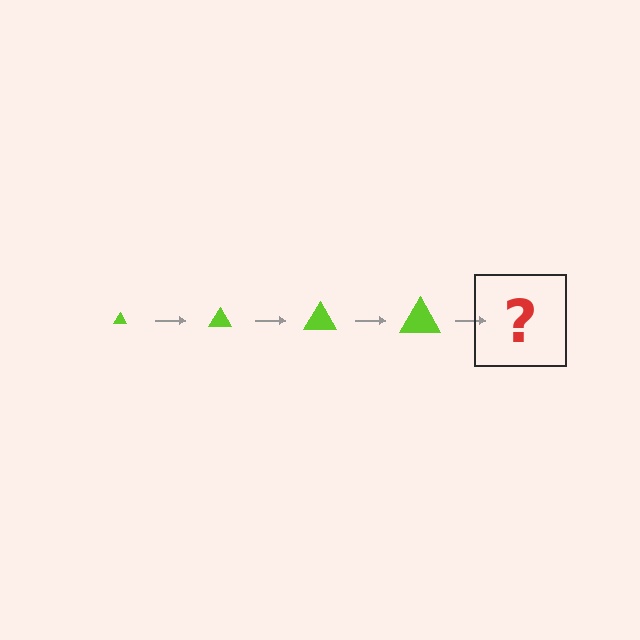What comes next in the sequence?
The next element should be a lime triangle, larger than the previous one.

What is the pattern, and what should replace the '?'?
The pattern is that the triangle gets progressively larger each step. The '?' should be a lime triangle, larger than the previous one.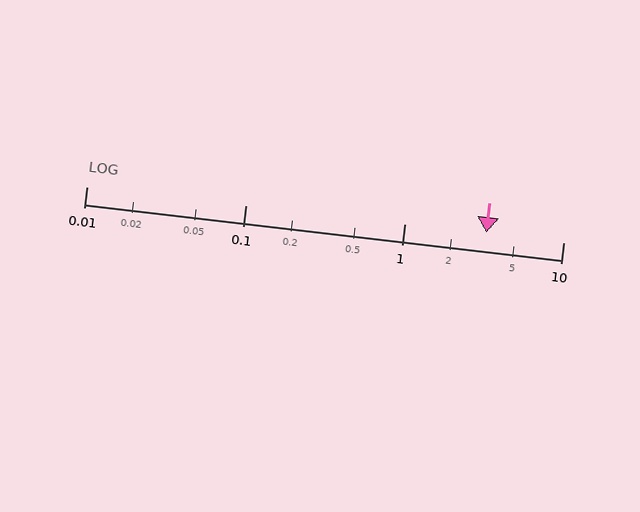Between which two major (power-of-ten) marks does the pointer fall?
The pointer is between 1 and 10.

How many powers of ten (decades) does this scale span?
The scale spans 3 decades, from 0.01 to 10.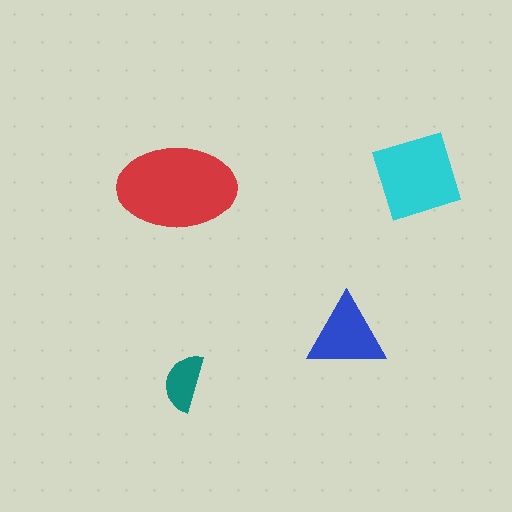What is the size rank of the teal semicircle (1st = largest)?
4th.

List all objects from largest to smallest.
The red ellipse, the cyan square, the blue triangle, the teal semicircle.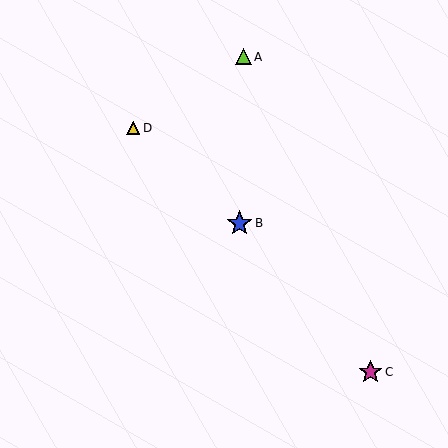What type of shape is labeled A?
Shape A is a lime triangle.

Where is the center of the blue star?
The center of the blue star is at (239, 223).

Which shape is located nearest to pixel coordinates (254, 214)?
The blue star (labeled B) at (239, 223) is nearest to that location.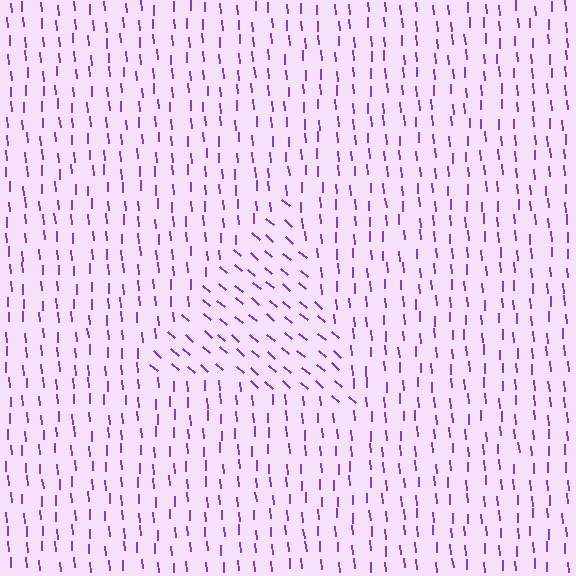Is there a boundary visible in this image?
Yes, there is a texture boundary formed by a change in line orientation.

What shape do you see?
I see a triangle.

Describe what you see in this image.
The image is filled with small purple line segments. A triangle region in the image has lines oriented differently from the surrounding lines, creating a visible texture boundary.